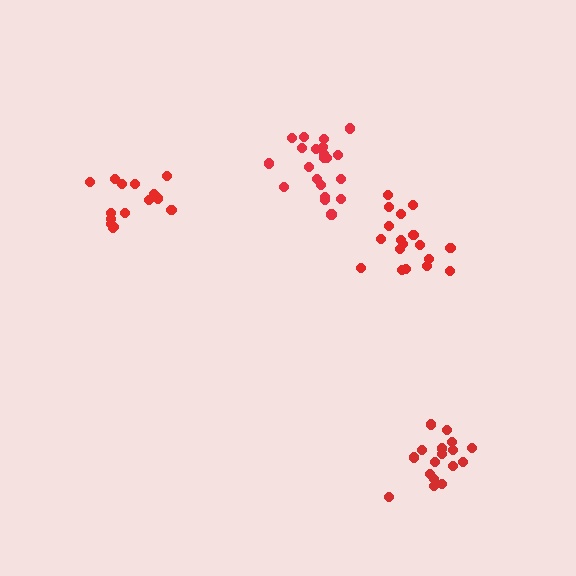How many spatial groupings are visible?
There are 4 spatial groupings.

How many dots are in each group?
Group 1: 15 dots, Group 2: 21 dots, Group 3: 17 dots, Group 4: 18 dots (71 total).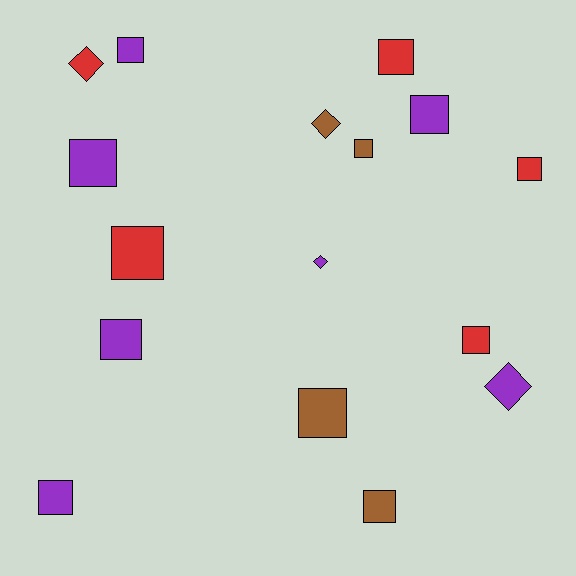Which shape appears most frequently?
Square, with 12 objects.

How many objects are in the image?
There are 16 objects.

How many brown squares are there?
There are 3 brown squares.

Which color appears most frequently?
Purple, with 7 objects.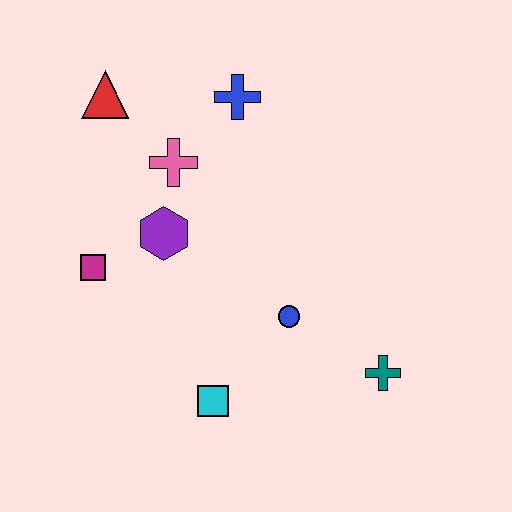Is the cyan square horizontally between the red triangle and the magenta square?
No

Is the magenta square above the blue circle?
Yes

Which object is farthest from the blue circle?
The red triangle is farthest from the blue circle.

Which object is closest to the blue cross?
The pink cross is closest to the blue cross.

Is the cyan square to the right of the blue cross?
No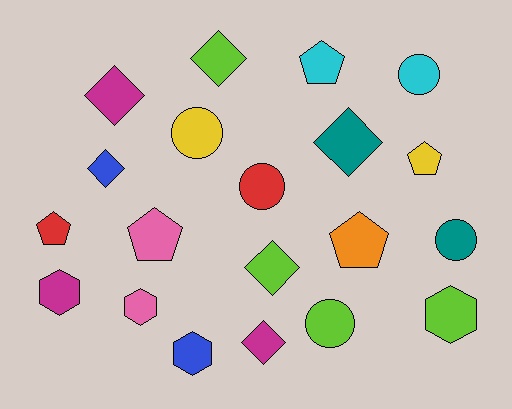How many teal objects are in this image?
There are 2 teal objects.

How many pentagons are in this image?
There are 5 pentagons.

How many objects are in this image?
There are 20 objects.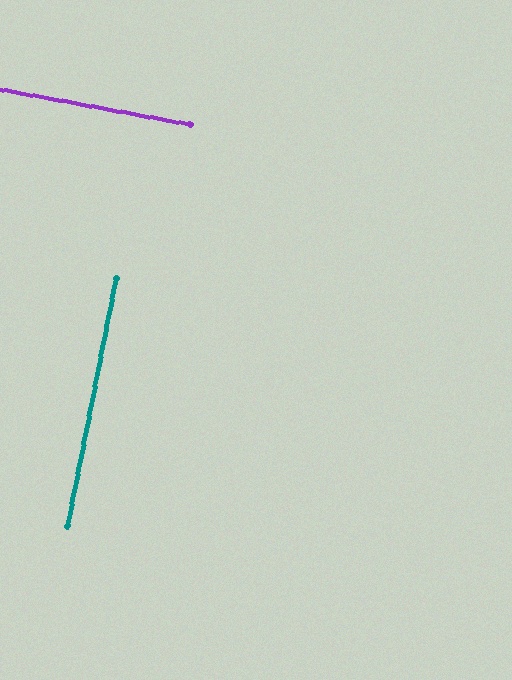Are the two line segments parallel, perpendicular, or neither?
Perpendicular — they meet at approximately 89°.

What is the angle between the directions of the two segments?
Approximately 89 degrees.